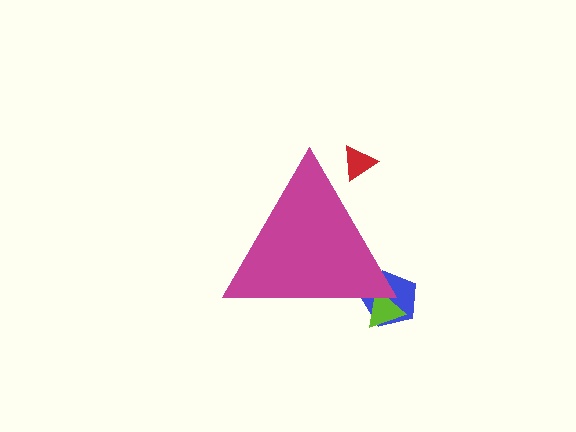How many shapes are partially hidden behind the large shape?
3 shapes are partially hidden.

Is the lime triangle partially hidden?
Yes, the lime triangle is partially hidden behind the magenta triangle.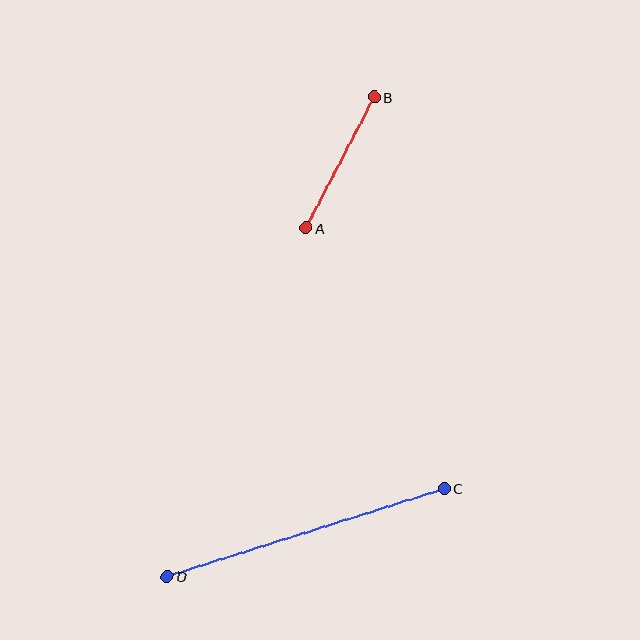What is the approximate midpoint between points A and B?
The midpoint is at approximately (340, 163) pixels.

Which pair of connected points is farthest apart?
Points C and D are farthest apart.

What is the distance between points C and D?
The distance is approximately 291 pixels.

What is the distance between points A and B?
The distance is approximately 147 pixels.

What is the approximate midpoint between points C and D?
The midpoint is at approximately (306, 532) pixels.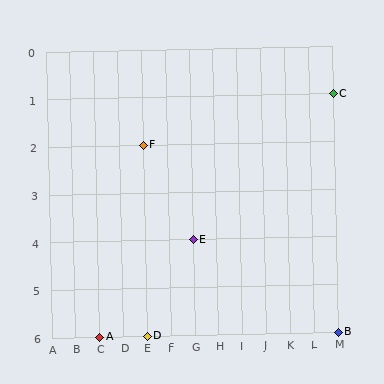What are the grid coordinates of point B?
Point B is at grid coordinates (M, 6).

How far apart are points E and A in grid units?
Points E and A are 4 columns and 2 rows apart (about 4.5 grid units diagonally).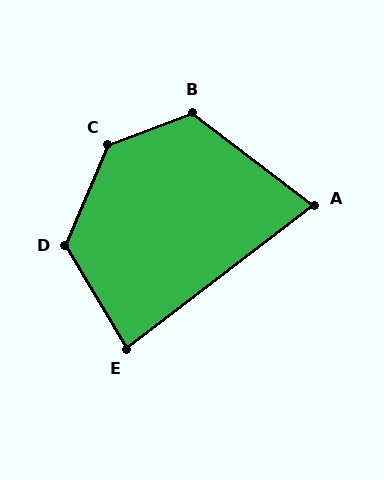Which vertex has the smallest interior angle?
A, at approximately 75 degrees.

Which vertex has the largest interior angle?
C, at approximately 134 degrees.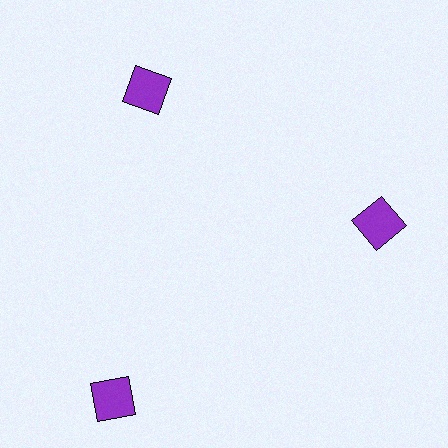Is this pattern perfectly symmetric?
No. The 3 purple squares are arranged in a ring, but one element near the 7 o'clock position is pushed outward from the center, breaking the 3-fold rotational symmetry.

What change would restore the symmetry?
The symmetry would be restored by moving it inward, back onto the ring so that all 3 squares sit at equal angles and equal distance from the center.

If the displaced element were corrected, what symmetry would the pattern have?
It would have 3-fold rotational symmetry — the pattern would map onto itself every 120 degrees.